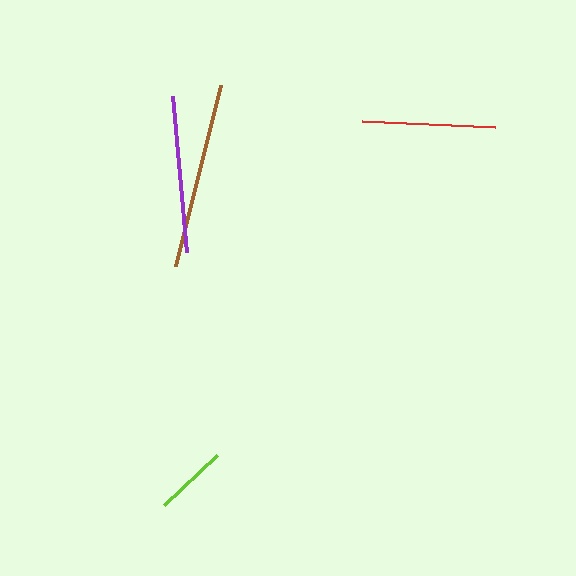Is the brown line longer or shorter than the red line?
The brown line is longer than the red line.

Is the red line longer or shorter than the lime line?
The red line is longer than the lime line.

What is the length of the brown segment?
The brown segment is approximately 187 pixels long.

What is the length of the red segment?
The red segment is approximately 134 pixels long.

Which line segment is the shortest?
The lime line is the shortest at approximately 72 pixels.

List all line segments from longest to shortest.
From longest to shortest: brown, purple, red, lime.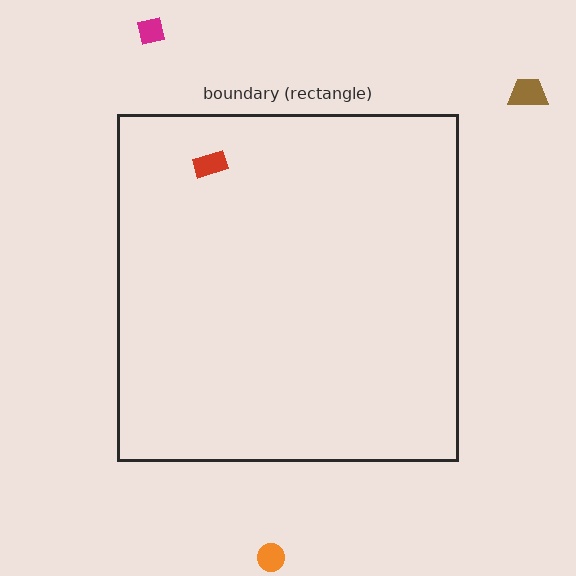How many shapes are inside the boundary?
1 inside, 3 outside.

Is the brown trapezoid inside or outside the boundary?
Outside.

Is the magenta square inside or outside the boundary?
Outside.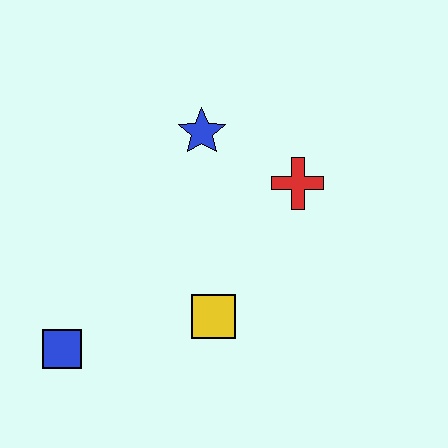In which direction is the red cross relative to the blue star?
The red cross is to the right of the blue star.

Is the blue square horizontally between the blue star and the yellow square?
No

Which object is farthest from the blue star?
The blue square is farthest from the blue star.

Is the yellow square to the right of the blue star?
Yes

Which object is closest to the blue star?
The red cross is closest to the blue star.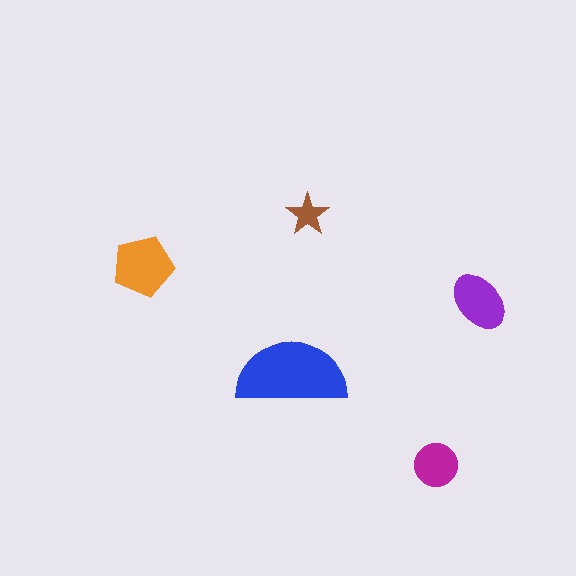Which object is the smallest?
The brown star.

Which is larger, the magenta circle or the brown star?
The magenta circle.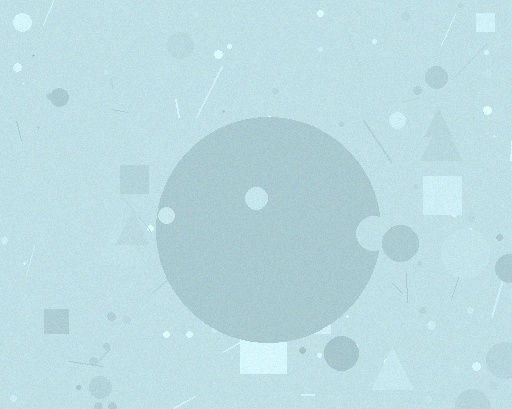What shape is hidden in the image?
A circle is hidden in the image.